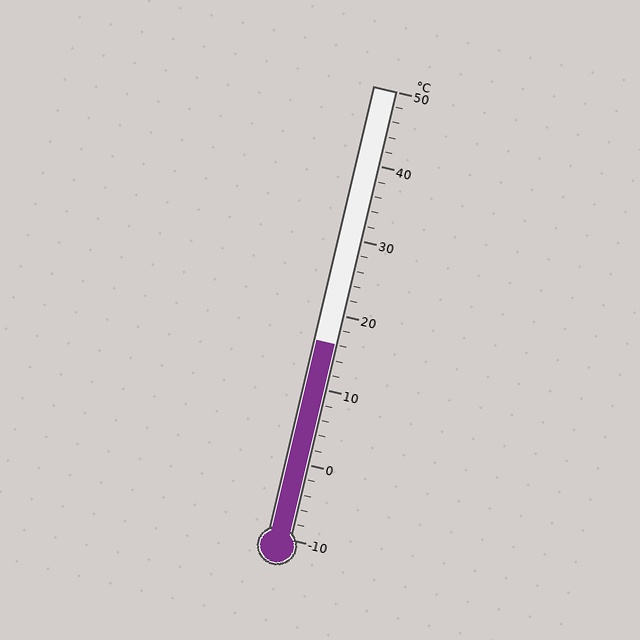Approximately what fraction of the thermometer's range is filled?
The thermometer is filled to approximately 45% of its range.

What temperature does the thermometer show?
The thermometer shows approximately 16°C.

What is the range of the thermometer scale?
The thermometer scale ranges from -10°C to 50°C.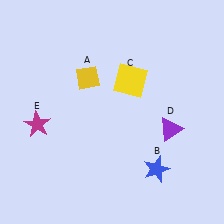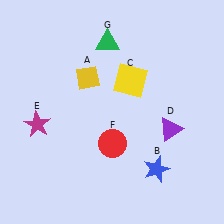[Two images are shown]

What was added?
A red circle (F), a green triangle (G) were added in Image 2.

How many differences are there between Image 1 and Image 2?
There are 2 differences between the two images.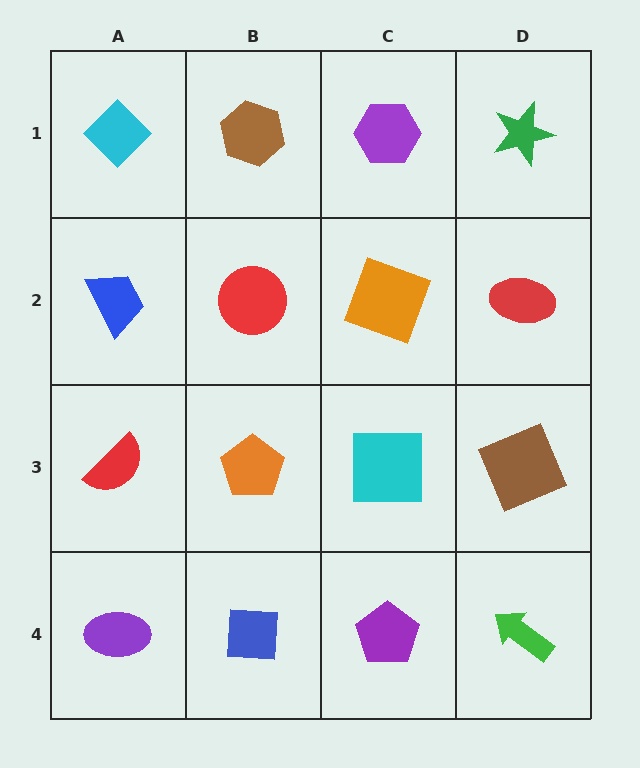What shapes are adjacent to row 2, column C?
A purple hexagon (row 1, column C), a cyan square (row 3, column C), a red circle (row 2, column B), a red ellipse (row 2, column D).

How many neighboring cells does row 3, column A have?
3.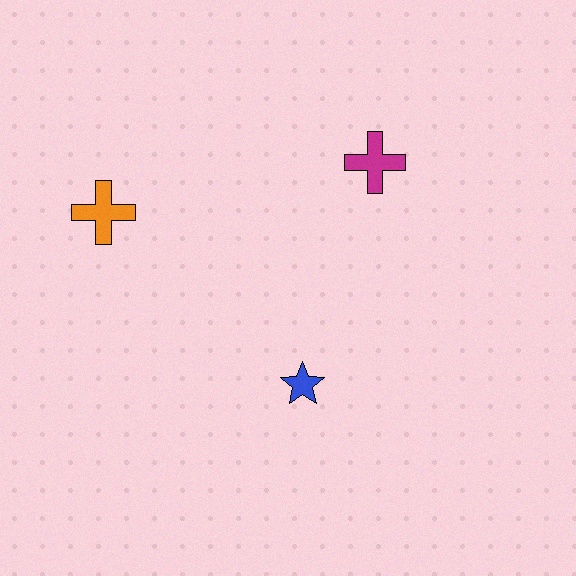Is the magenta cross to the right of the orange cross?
Yes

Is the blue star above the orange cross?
No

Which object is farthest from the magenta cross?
The orange cross is farthest from the magenta cross.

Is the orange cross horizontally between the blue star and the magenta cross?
No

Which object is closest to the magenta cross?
The blue star is closest to the magenta cross.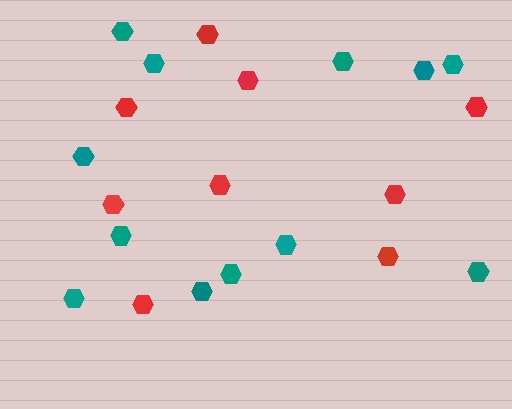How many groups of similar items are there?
There are 2 groups: one group of red hexagons (9) and one group of teal hexagons (12).